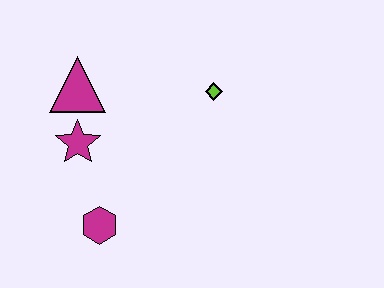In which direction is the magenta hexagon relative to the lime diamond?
The magenta hexagon is below the lime diamond.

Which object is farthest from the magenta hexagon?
The lime diamond is farthest from the magenta hexagon.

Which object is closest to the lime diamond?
The magenta triangle is closest to the lime diamond.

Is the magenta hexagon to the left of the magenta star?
No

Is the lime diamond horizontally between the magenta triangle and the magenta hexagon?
No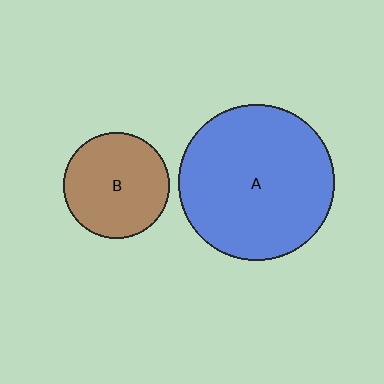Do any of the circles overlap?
No, none of the circles overlap.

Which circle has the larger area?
Circle A (blue).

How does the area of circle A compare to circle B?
Approximately 2.2 times.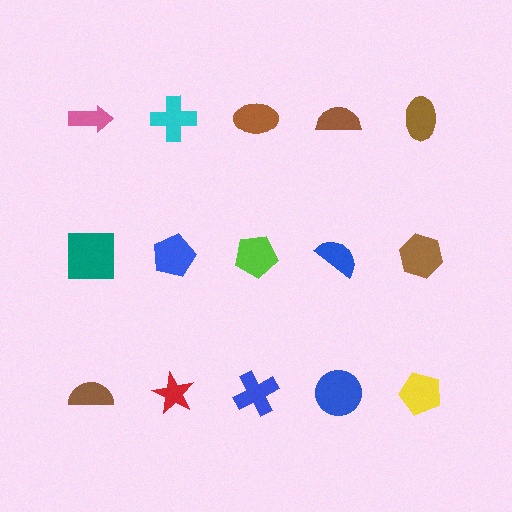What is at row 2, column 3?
A lime pentagon.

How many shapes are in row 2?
5 shapes.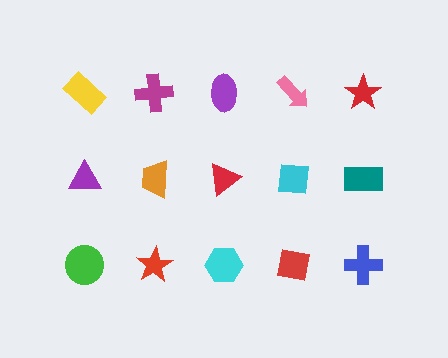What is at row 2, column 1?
A purple triangle.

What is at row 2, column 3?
A red triangle.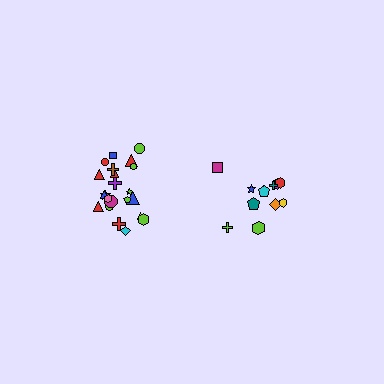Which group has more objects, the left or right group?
The left group.